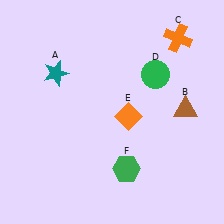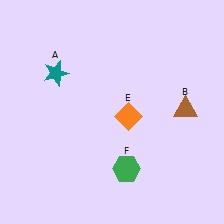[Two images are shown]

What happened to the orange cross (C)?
The orange cross (C) was removed in Image 2. It was in the top-right area of Image 1.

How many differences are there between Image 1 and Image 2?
There are 2 differences between the two images.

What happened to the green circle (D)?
The green circle (D) was removed in Image 2. It was in the top-right area of Image 1.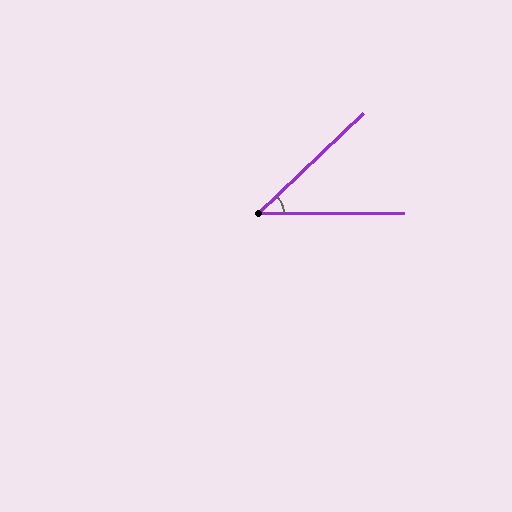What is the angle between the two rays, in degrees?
Approximately 44 degrees.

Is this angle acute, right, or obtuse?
It is acute.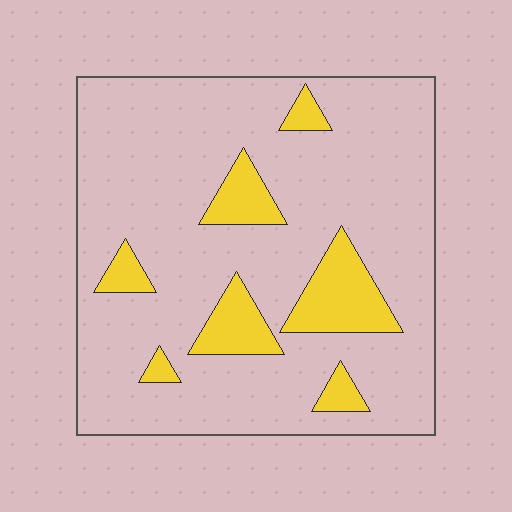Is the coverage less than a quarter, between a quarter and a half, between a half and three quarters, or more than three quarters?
Less than a quarter.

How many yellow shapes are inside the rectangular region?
7.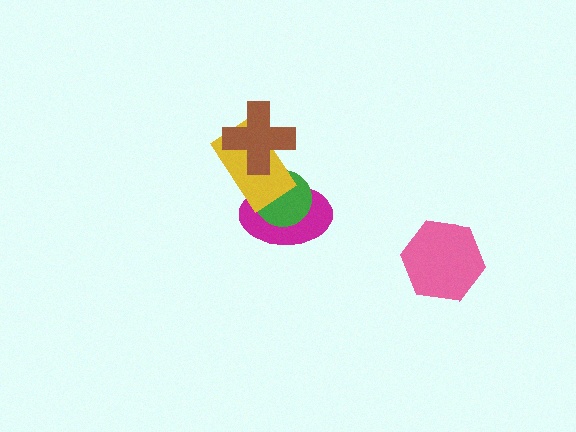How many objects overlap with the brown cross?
1 object overlaps with the brown cross.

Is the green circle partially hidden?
Yes, it is partially covered by another shape.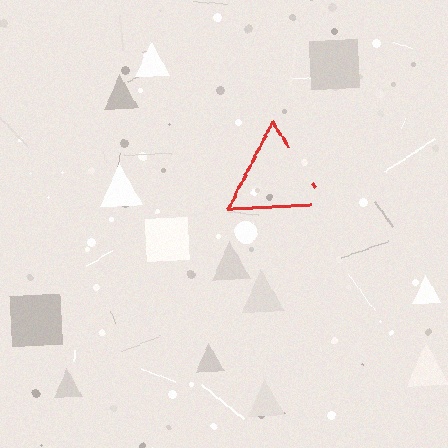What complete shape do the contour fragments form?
The contour fragments form a triangle.